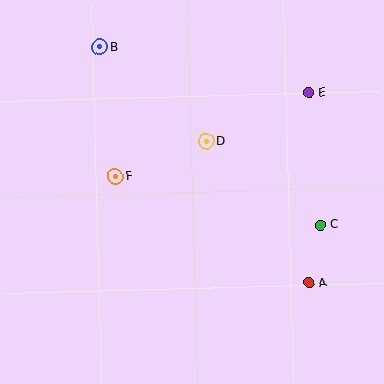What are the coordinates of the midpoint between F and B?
The midpoint between F and B is at (108, 112).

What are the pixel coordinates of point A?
Point A is at (309, 283).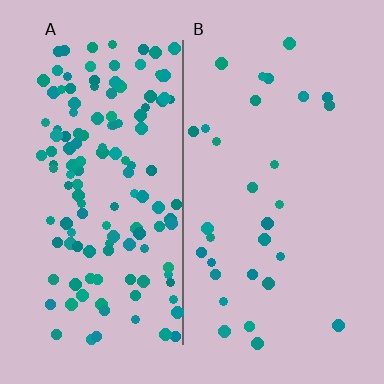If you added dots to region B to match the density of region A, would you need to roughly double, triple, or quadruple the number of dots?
Approximately quadruple.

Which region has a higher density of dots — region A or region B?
A (the left).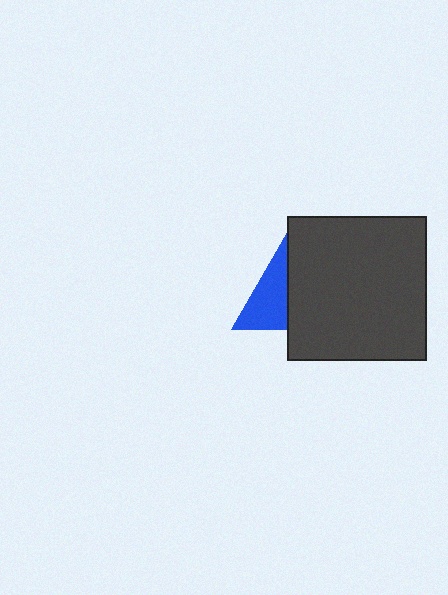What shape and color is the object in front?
The object in front is a dark gray rectangle.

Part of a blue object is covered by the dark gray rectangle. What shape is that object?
It is a triangle.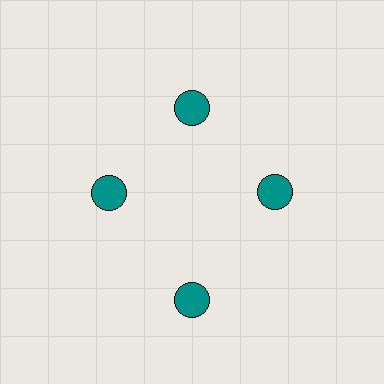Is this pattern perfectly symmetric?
No. The 4 teal circles are arranged in a ring, but one element near the 6 o'clock position is pushed outward from the center, breaking the 4-fold rotational symmetry.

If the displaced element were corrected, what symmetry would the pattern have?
It would have 4-fold rotational symmetry — the pattern would map onto itself every 90 degrees.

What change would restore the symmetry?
The symmetry would be restored by moving it inward, back onto the ring so that all 4 circles sit at equal angles and equal distance from the center.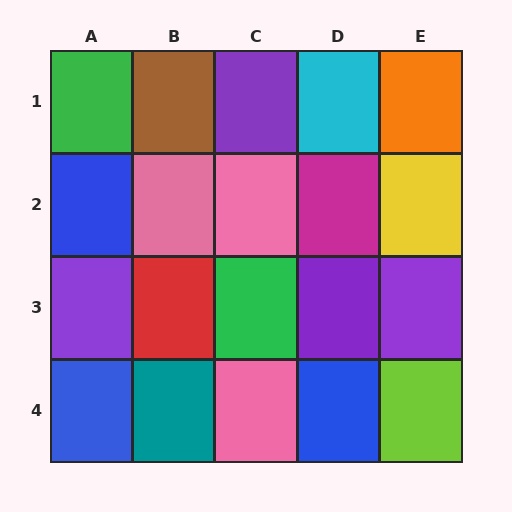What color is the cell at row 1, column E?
Orange.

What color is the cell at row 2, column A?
Blue.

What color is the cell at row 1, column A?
Green.